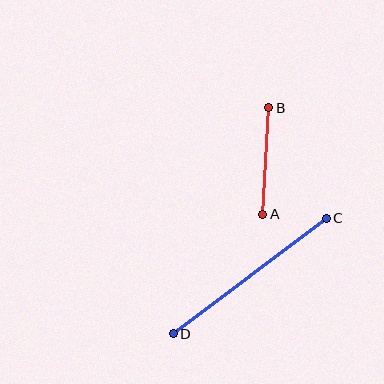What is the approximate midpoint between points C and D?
The midpoint is at approximately (250, 276) pixels.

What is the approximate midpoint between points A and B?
The midpoint is at approximately (266, 161) pixels.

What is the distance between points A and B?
The distance is approximately 107 pixels.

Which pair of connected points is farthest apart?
Points C and D are farthest apart.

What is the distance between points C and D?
The distance is approximately 192 pixels.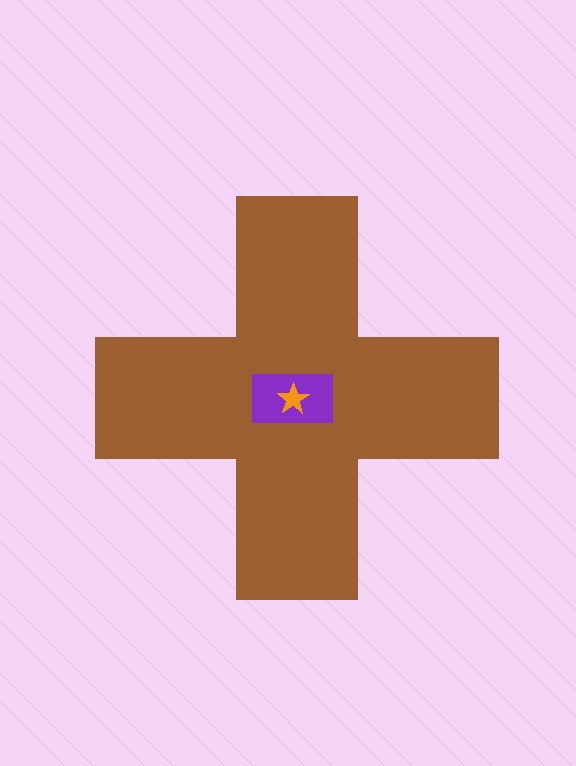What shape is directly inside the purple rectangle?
The orange star.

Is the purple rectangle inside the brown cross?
Yes.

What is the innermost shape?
The orange star.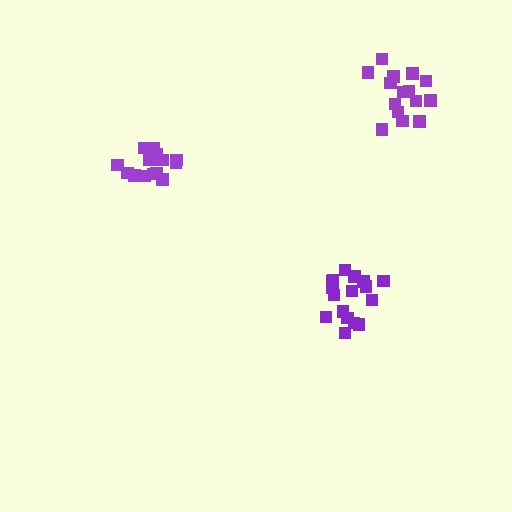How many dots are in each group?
Group 1: 15 dots, Group 2: 17 dots, Group 3: 14 dots (46 total).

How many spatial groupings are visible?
There are 3 spatial groupings.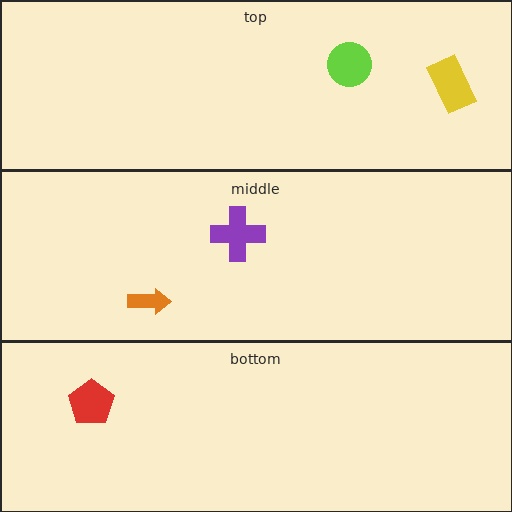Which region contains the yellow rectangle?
The top region.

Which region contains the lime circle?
The top region.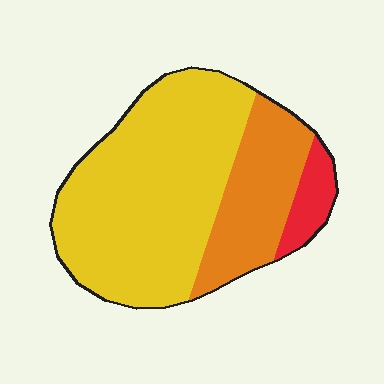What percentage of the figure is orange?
Orange covers around 25% of the figure.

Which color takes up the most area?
Yellow, at roughly 65%.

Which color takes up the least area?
Red, at roughly 10%.